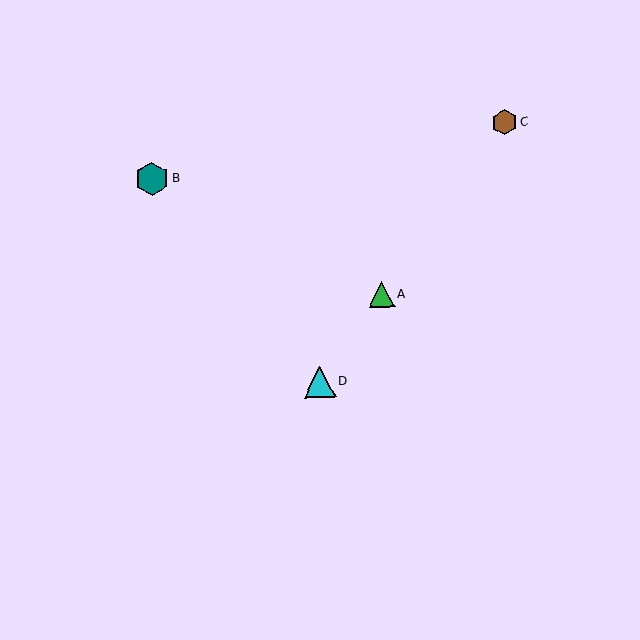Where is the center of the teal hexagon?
The center of the teal hexagon is at (152, 179).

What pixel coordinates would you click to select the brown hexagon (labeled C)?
Click at (504, 122) to select the brown hexagon C.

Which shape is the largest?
The teal hexagon (labeled B) is the largest.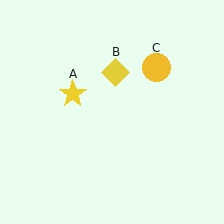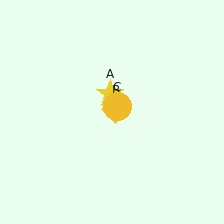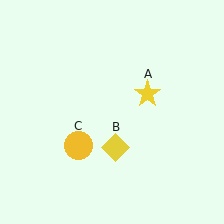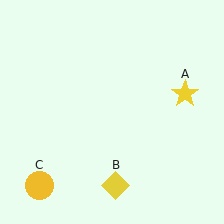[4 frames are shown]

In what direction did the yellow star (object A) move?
The yellow star (object A) moved right.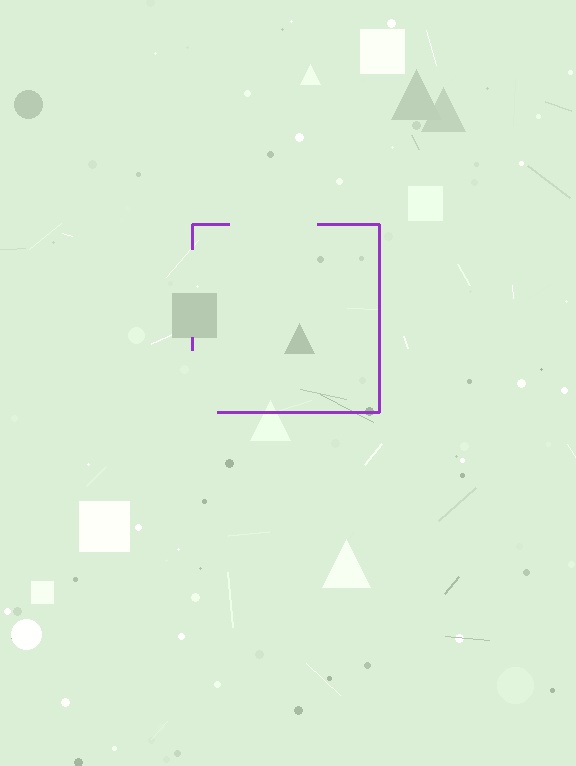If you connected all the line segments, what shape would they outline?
They would outline a square.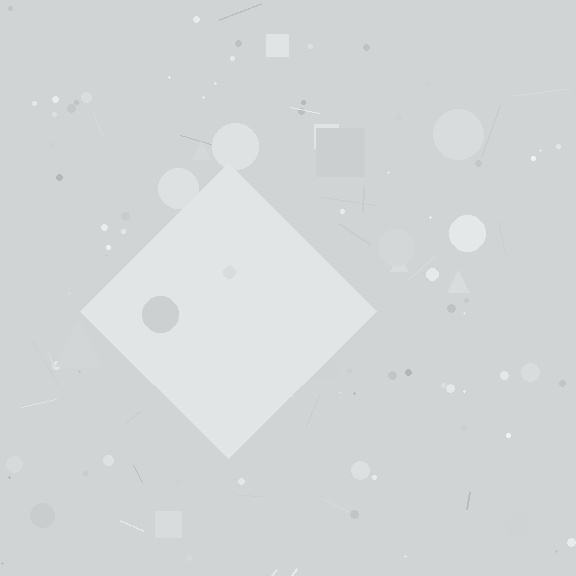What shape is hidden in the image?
A diamond is hidden in the image.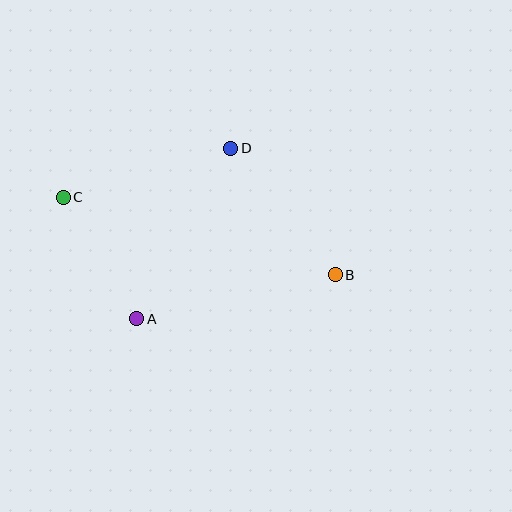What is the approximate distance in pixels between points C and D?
The distance between C and D is approximately 174 pixels.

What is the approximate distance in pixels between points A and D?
The distance between A and D is approximately 195 pixels.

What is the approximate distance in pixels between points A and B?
The distance between A and B is approximately 203 pixels.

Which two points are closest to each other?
Points A and C are closest to each other.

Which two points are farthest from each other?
Points B and C are farthest from each other.